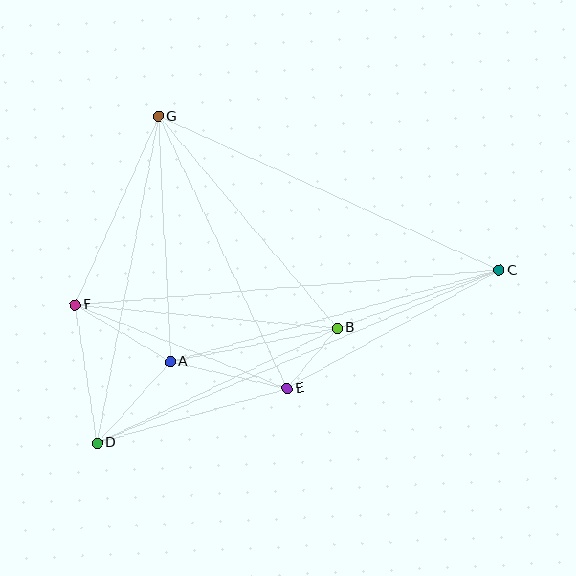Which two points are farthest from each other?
Points C and D are farthest from each other.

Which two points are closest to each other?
Points B and E are closest to each other.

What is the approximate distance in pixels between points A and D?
The distance between A and D is approximately 109 pixels.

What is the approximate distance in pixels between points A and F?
The distance between A and F is approximately 111 pixels.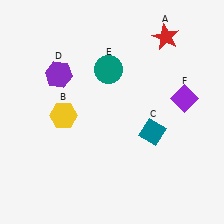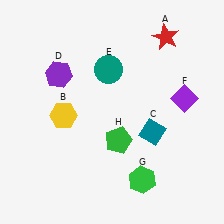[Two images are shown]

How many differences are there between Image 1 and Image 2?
There are 2 differences between the two images.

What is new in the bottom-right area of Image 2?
A green hexagon (G) was added in the bottom-right area of Image 2.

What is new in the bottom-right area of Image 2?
A green pentagon (H) was added in the bottom-right area of Image 2.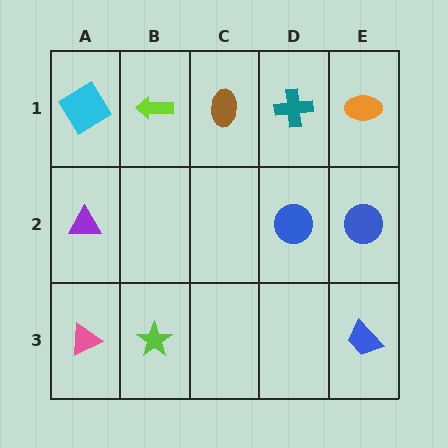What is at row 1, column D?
A teal cross.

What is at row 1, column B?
A lime arrow.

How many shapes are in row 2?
3 shapes.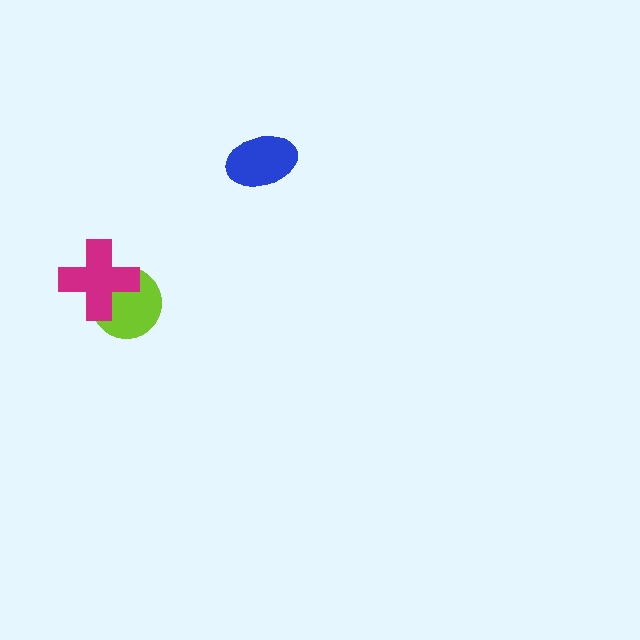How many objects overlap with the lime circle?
1 object overlaps with the lime circle.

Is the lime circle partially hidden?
Yes, it is partially covered by another shape.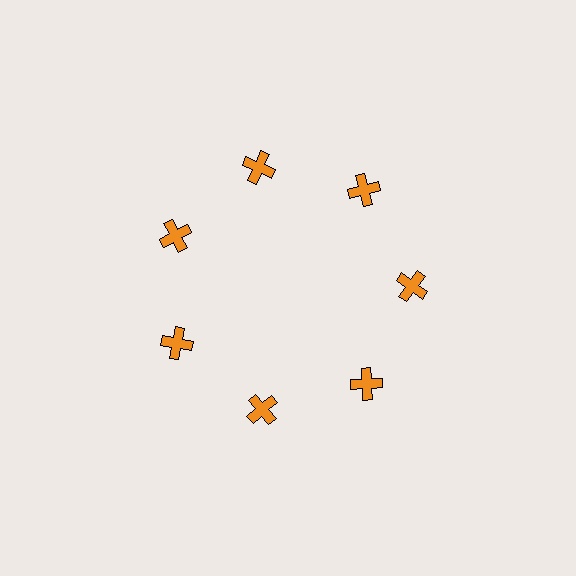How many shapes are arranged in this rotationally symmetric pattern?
There are 7 shapes, arranged in 7 groups of 1.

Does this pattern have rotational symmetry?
Yes, this pattern has 7-fold rotational symmetry. It looks the same after rotating 51 degrees around the center.